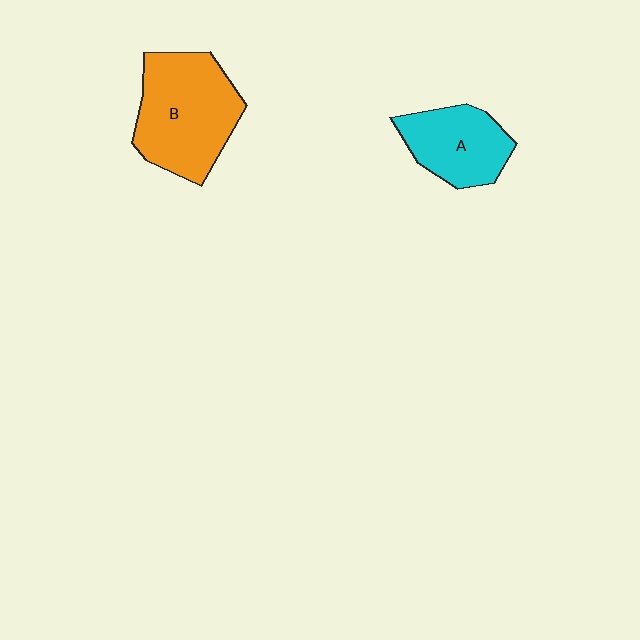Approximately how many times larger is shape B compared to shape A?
Approximately 1.5 times.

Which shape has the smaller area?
Shape A (cyan).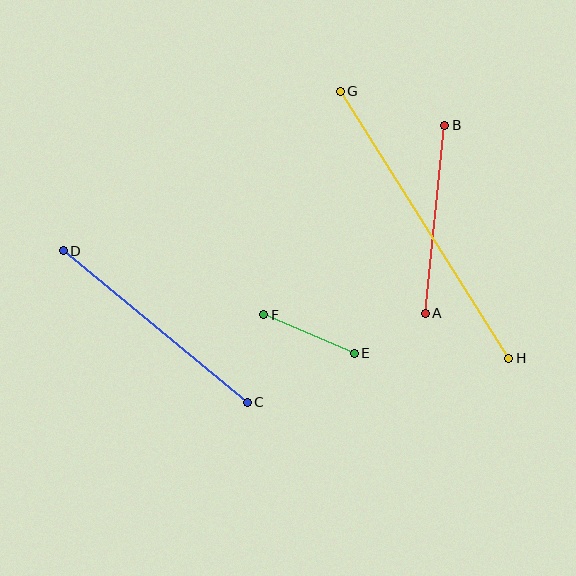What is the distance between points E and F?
The distance is approximately 98 pixels.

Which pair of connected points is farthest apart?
Points G and H are farthest apart.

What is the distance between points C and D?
The distance is approximately 238 pixels.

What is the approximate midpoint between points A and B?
The midpoint is at approximately (435, 219) pixels.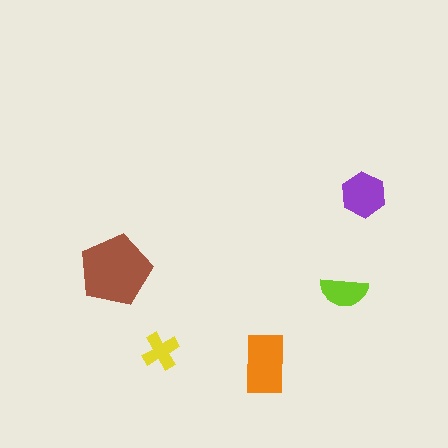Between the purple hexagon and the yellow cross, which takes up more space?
The purple hexagon.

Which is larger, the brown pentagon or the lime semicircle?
The brown pentagon.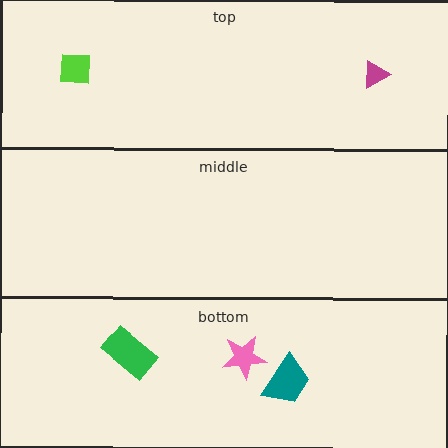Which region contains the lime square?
The top region.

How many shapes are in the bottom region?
3.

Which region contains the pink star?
The bottom region.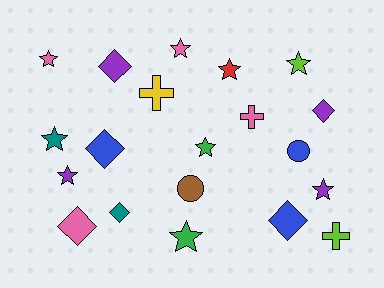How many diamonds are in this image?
There are 6 diamonds.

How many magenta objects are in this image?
There are no magenta objects.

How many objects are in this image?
There are 20 objects.